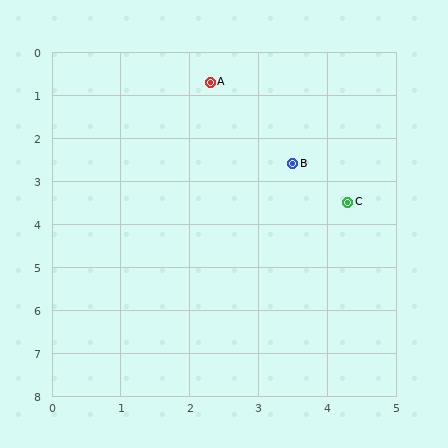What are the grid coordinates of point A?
Point A is at approximately (2.3, 0.7).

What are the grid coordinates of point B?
Point B is at approximately (3.5, 2.6).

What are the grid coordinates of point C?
Point C is at approximately (4.3, 3.5).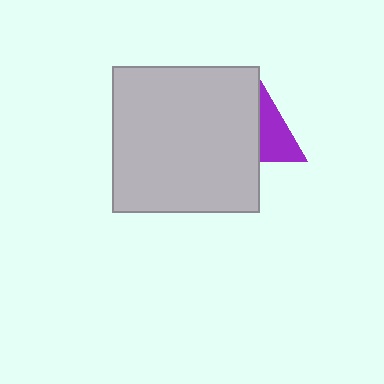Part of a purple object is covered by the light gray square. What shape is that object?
It is a triangle.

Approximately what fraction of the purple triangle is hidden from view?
Roughly 56% of the purple triangle is hidden behind the light gray square.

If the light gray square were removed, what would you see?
You would see the complete purple triangle.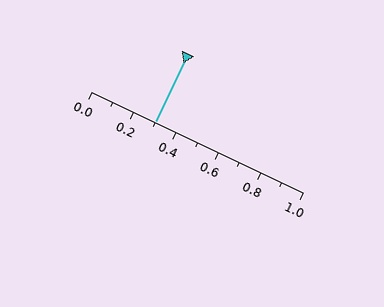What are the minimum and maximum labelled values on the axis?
The axis runs from 0.0 to 1.0.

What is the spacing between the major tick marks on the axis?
The major ticks are spaced 0.2 apart.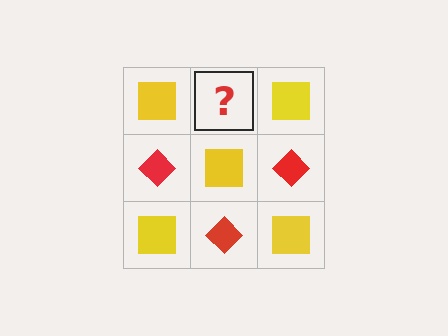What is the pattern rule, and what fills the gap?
The rule is that it alternates yellow square and red diamond in a checkerboard pattern. The gap should be filled with a red diamond.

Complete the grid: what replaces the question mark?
The question mark should be replaced with a red diamond.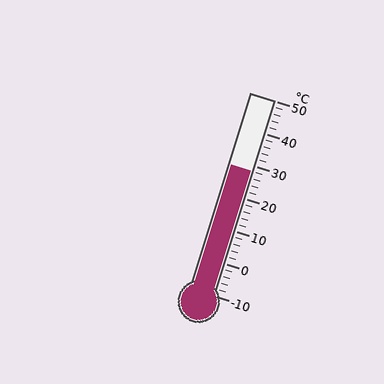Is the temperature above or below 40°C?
The temperature is below 40°C.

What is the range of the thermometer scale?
The thermometer scale ranges from -10°C to 50°C.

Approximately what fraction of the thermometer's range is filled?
The thermometer is filled to approximately 65% of its range.